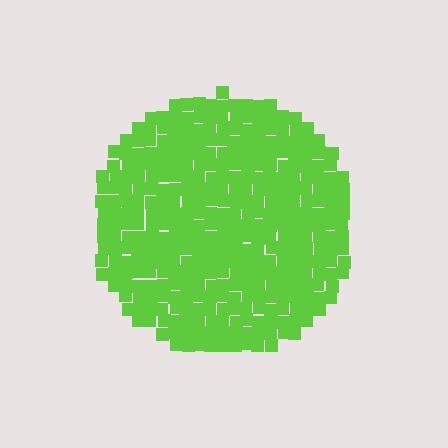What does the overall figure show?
The overall figure shows a circle.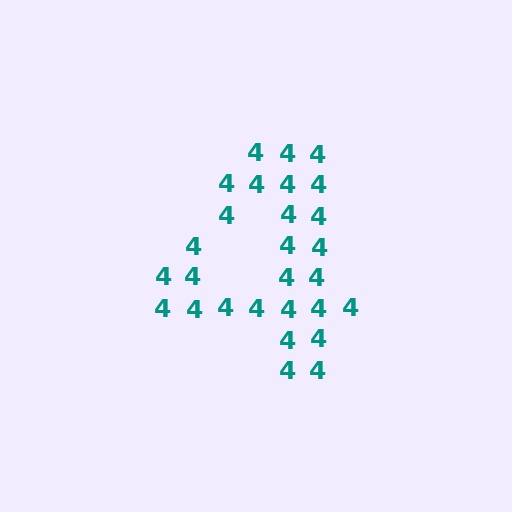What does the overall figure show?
The overall figure shows the digit 4.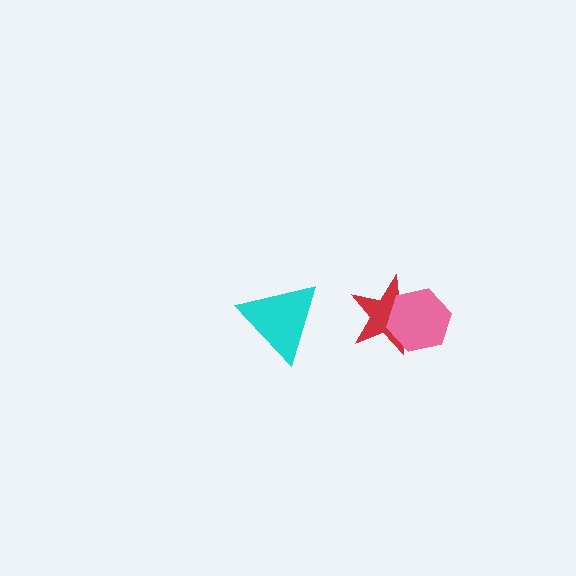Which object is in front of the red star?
The pink hexagon is in front of the red star.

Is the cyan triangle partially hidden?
No, no other shape covers it.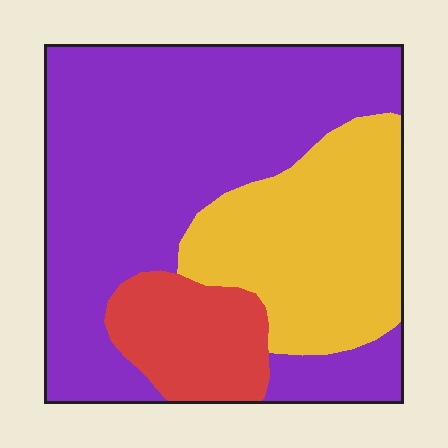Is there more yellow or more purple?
Purple.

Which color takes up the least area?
Red, at roughly 15%.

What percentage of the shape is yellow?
Yellow takes up about one quarter (1/4) of the shape.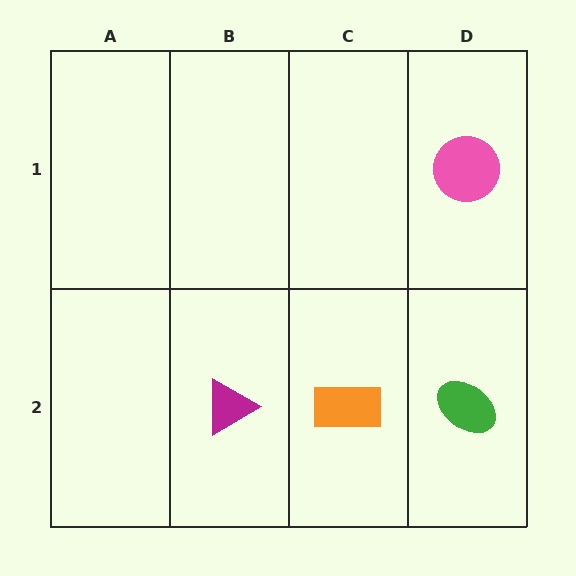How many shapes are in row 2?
3 shapes.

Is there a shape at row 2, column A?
No, that cell is empty.